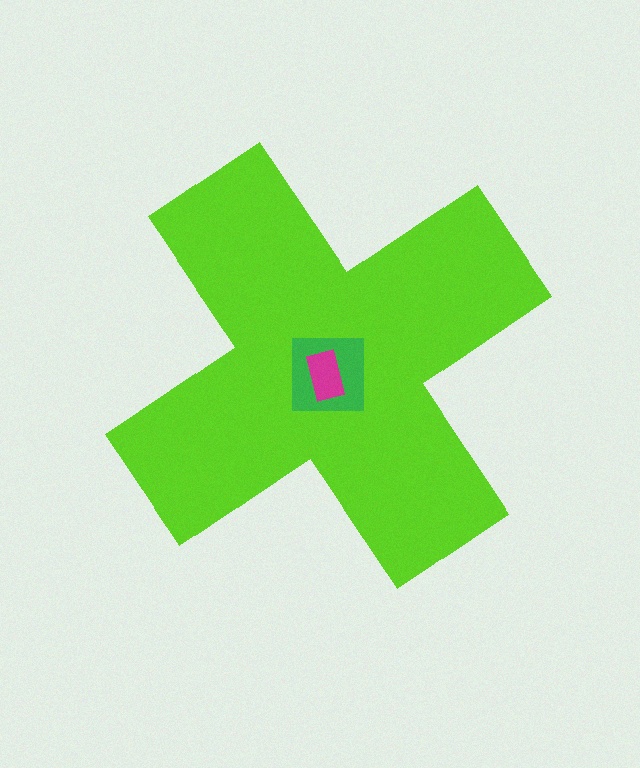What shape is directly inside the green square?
The magenta rectangle.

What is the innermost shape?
The magenta rectangle.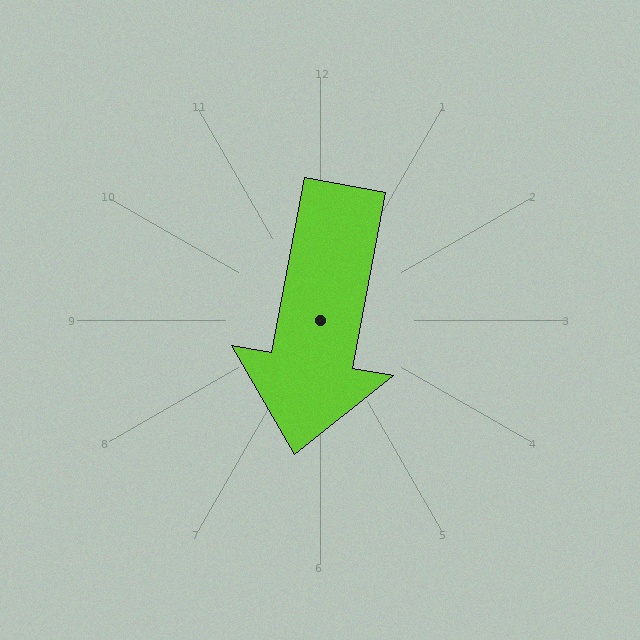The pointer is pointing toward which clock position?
Roughly 6 o'clock.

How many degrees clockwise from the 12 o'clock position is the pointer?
Approximately 191 degrees.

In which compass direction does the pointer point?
South.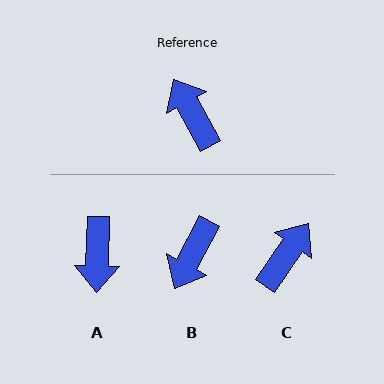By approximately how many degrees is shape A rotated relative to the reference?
Approximately 150 degrees counter-clockwise.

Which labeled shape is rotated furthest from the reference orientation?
A, about 150 degrees away.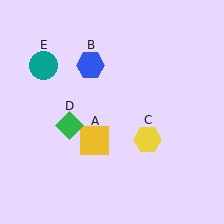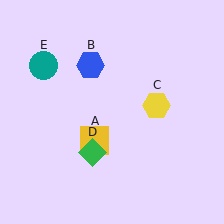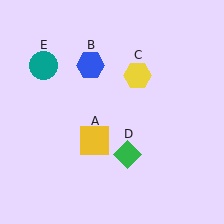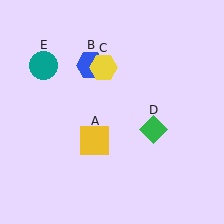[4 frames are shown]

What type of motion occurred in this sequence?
The yellow hexagon (object C), green diamond (object D) rotated counterclockwise around the center of the scene.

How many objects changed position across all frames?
2 objects changed position: yellow hexagon (object C), green diamond (object D).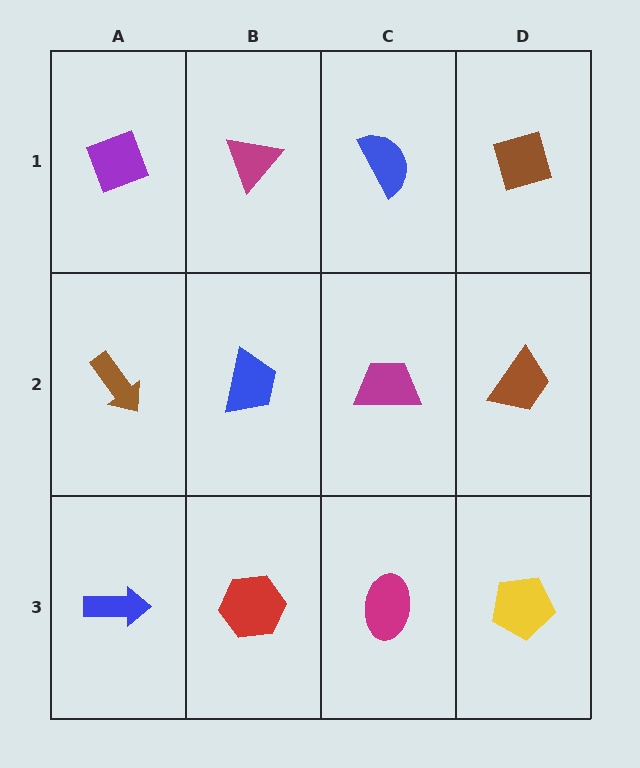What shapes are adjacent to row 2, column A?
A purple diamond (row 1, column A), a blue arrow (row 3, column A), a blue trapezoid (row 2, column B).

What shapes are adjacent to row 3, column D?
A brown trapezoid (row 2, column D), a magenta ellipse (row 3, column C).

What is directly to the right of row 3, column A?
A red hexagon.